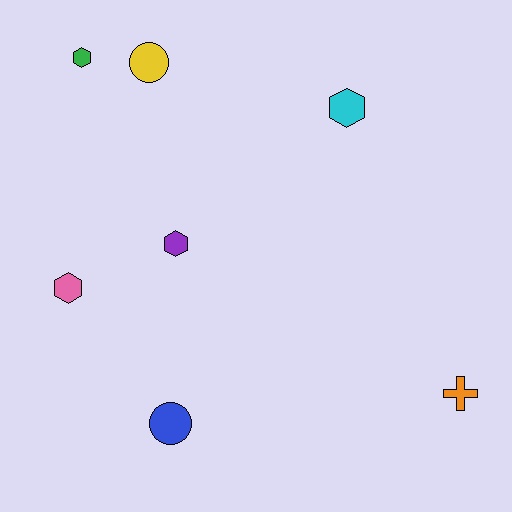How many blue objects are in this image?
There is 1 blue object.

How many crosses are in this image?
There is 1 cross.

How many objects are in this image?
There are 7 objects.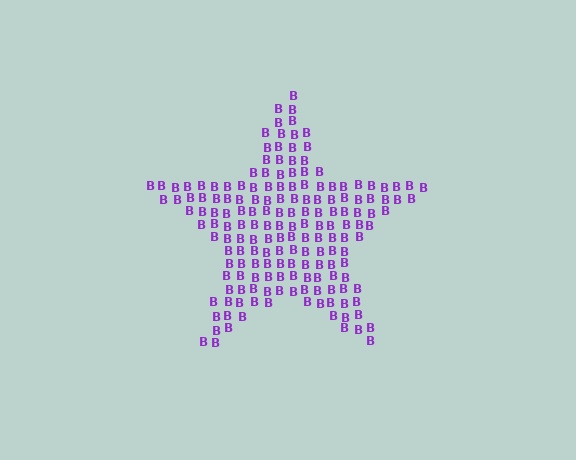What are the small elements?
The small elements are letter B's.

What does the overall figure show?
The overall figure shows a star.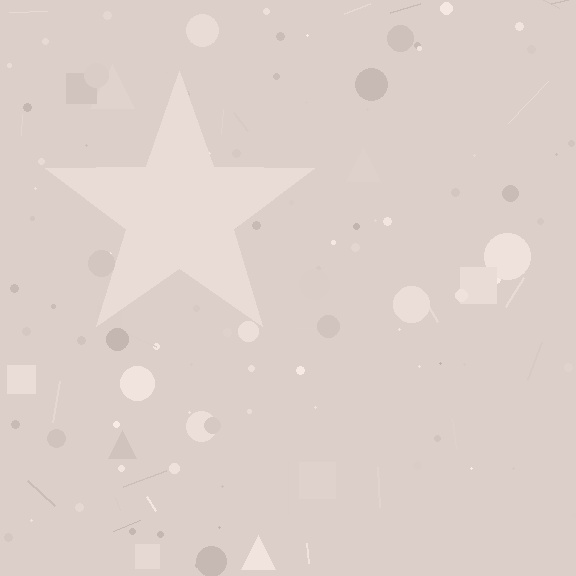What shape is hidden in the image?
A star is hidden in the image.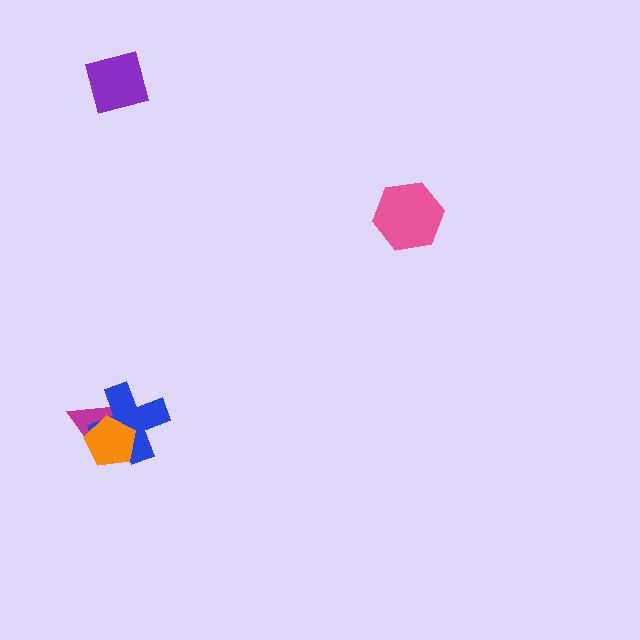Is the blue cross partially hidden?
Yes, it is partially covered by another shape.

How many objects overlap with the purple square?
0 objects overlap with the purple square.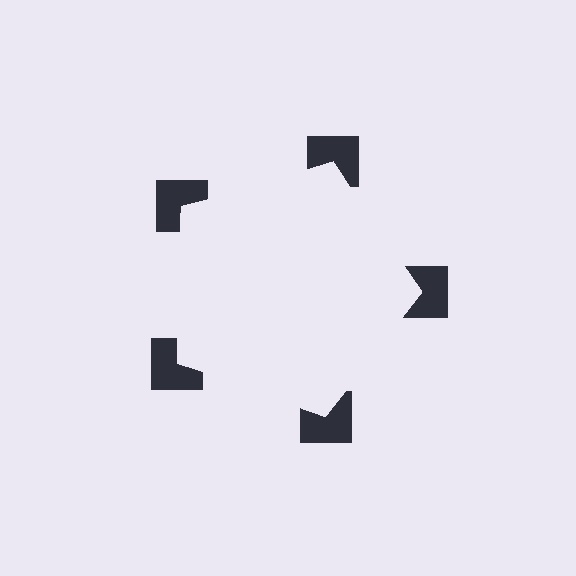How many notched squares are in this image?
There are 5 — one at each vertex of the illusory pentagon.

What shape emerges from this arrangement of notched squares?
An illusory pentagon — its edges are inferred from the aligned wedge cuts in the notched squares, not physically drawn.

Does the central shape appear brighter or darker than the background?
It typically appears slightly brighter than the background, even though no actual brightness change is drawn.